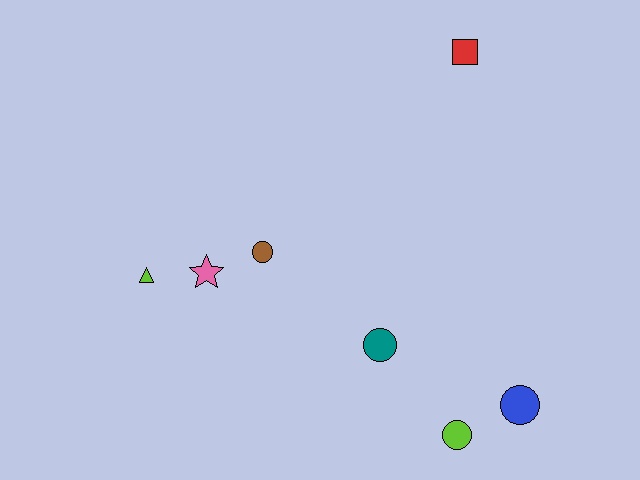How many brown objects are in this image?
There is 1 brown object.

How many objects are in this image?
There are 7 objects.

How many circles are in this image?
There are 4 circles.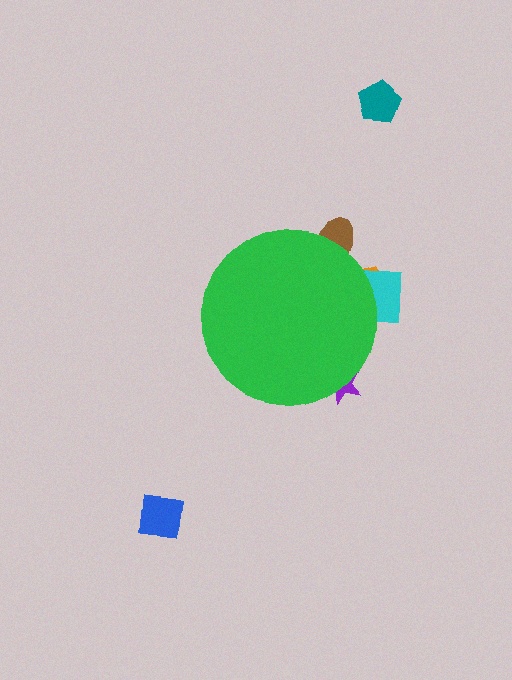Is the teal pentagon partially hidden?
No, the teal pentagon is fully visible.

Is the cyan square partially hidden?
Yes, the cyan square is partially hidden behind the green circle.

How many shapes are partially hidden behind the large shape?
4 shapes are partially hidden.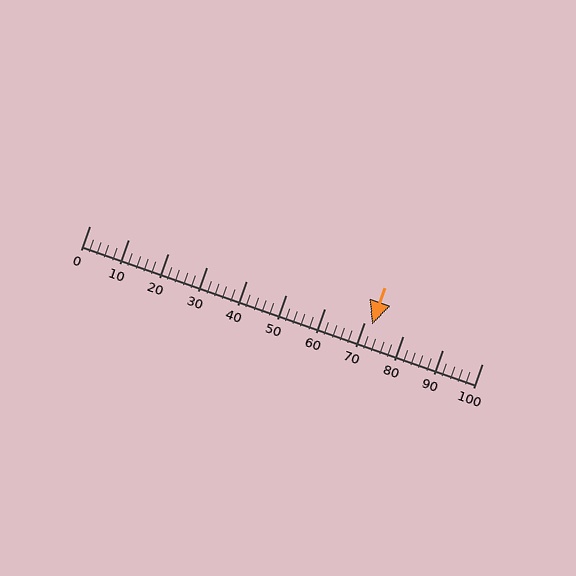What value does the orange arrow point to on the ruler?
The orange arrow points to approximately 72.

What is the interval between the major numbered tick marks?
The major tick marks are spaced 10 units apart.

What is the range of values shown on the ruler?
The ruler shows values from 0 to 100.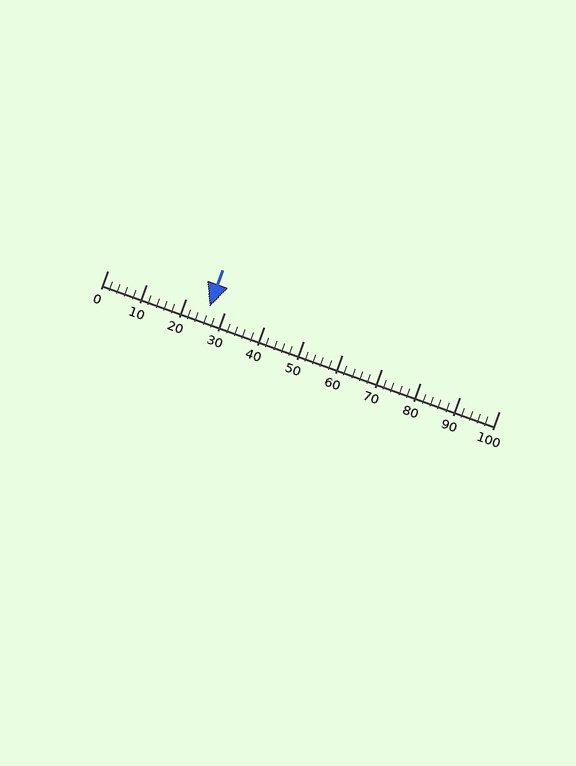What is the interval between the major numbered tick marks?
The major tick marks are spaced 10 units apart.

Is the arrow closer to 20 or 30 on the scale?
The arrow is closer to 30.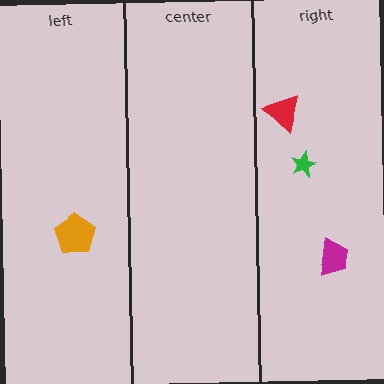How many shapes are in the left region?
1.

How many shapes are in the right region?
3.